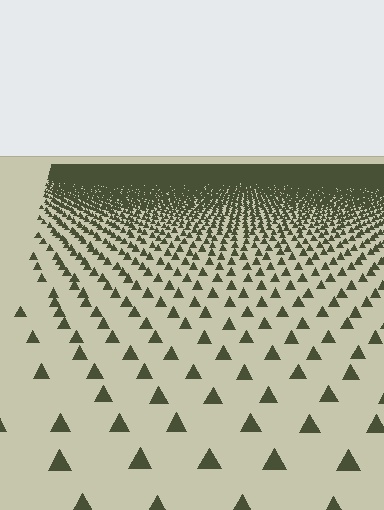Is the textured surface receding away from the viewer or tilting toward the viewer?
The surface is receding away from the viewer. Texture elements get smaller and denser toward the top.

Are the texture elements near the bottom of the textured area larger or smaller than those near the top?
Larger. Near the bottom, elements are closer to the viewer and appear at a bigger on-screen size.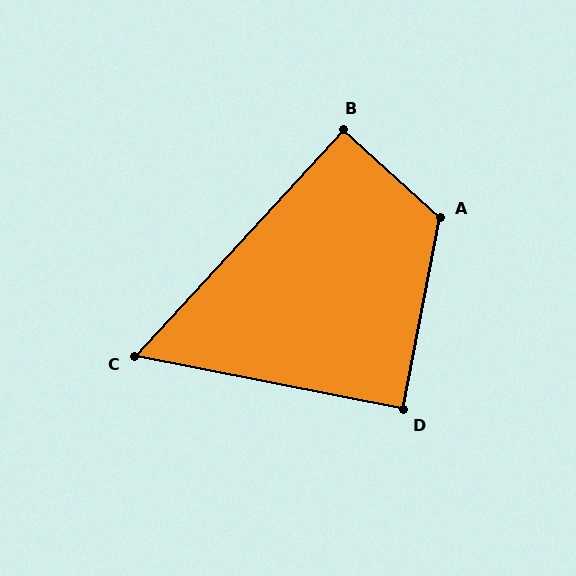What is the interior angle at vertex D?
Approximately 90 degrees (approximately right).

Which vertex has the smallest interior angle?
C, at approximately 59 degrees.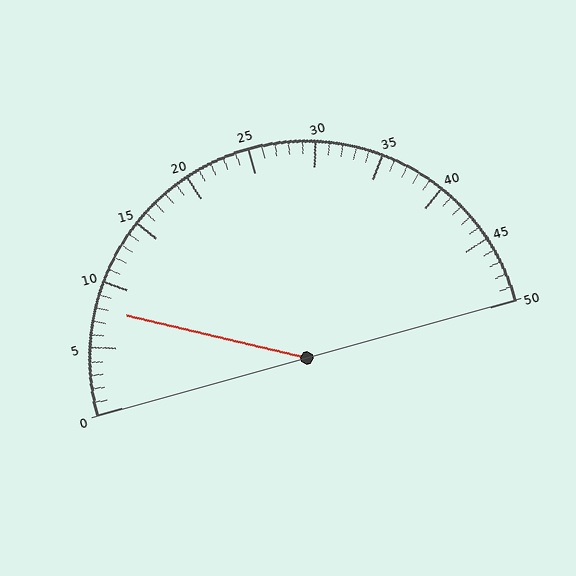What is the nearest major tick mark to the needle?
The nearest major tick mark is 10.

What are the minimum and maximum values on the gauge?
The gauge ranges from 0 to 50.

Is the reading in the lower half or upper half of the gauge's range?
The reading is in the lower half of the range (0 to 50).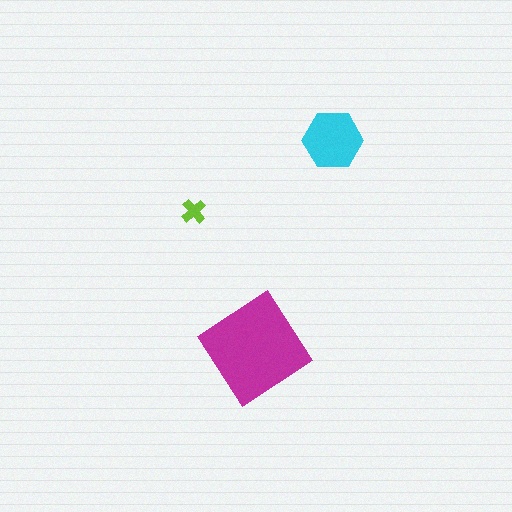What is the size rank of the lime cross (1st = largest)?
3rd.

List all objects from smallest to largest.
The lime cross, the cyan hexagon, the magenta diamond.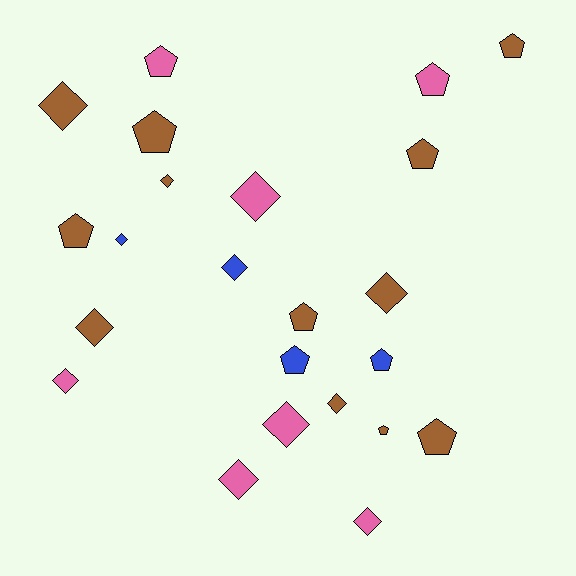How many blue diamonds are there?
There are 2 blue diamonds.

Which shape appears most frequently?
Diamond, with 12 objects.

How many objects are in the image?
There are 23 objects.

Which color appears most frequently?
Brown, with 12 objects.